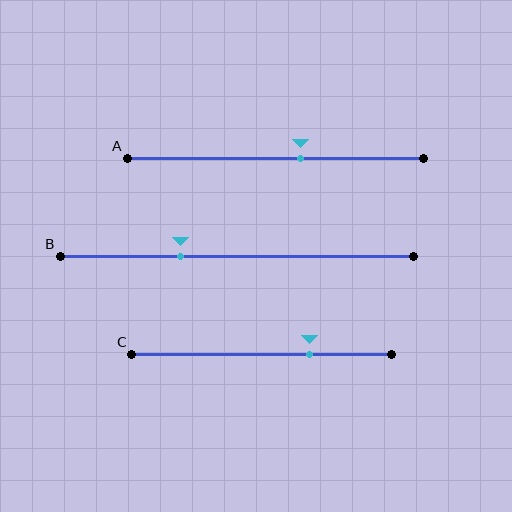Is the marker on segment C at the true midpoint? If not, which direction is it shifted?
No, the marker on segment C is shifted to the right by about 19% of the segment length.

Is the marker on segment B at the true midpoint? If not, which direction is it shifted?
No, the marker on segment B is shifted to the left by about 16% of the segment length.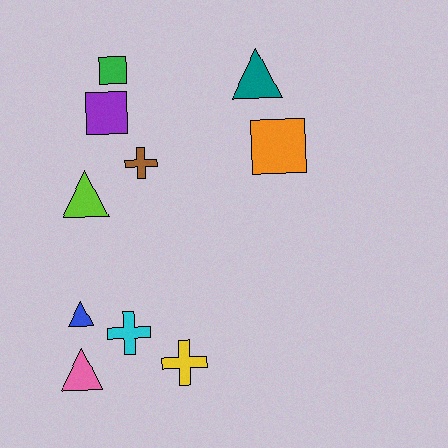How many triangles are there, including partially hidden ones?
There are 4 triangles.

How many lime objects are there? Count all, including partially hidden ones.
There is 1 lime object.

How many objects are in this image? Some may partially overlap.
There are 10 objects.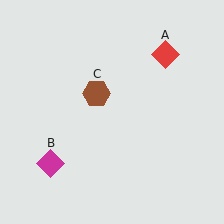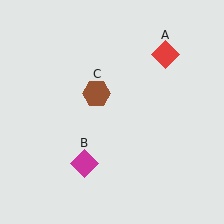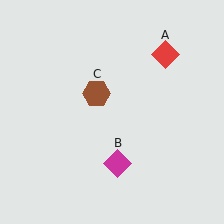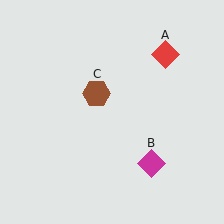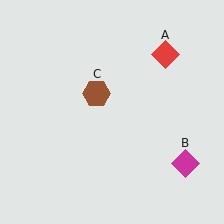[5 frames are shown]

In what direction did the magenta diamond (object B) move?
The magenta diamond (object B) moved right.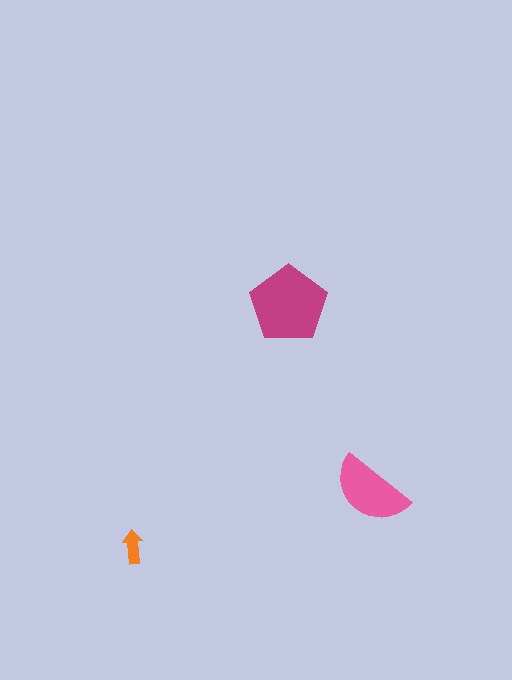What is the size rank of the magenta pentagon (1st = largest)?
1st.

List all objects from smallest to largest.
The orange arrow, the pink semicircle, the magenta pentagon.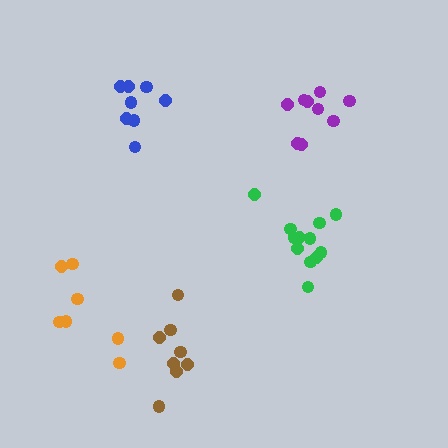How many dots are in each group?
Group 1: 9 dots, Group 2: 8 dots, Group 3: 12 dots, Group 4: 8 dots, Group 5: 7 dots (44 total).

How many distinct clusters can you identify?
There are 5 distinct clusters.